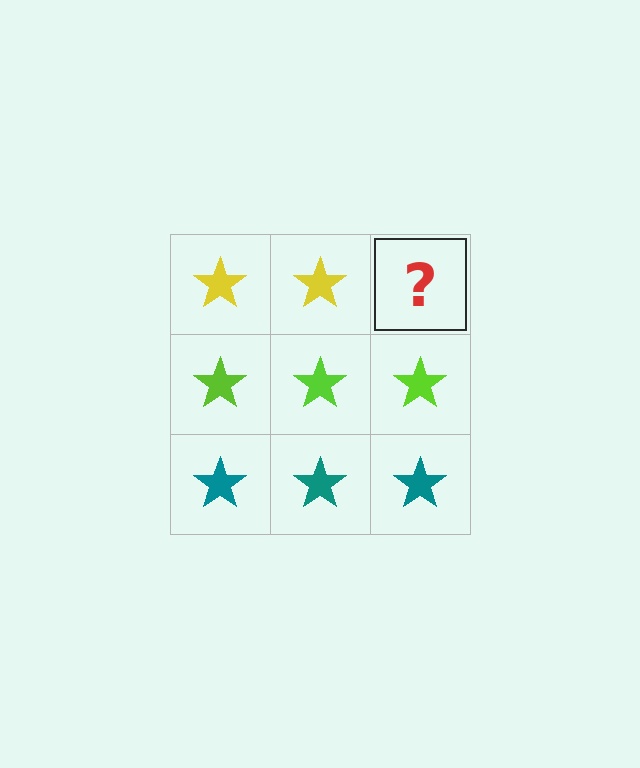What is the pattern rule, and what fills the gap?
The rule is that each row has a consistent color. The gap should be filled with a yellow star.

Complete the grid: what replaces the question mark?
The question mark should be replaced with a yellow star.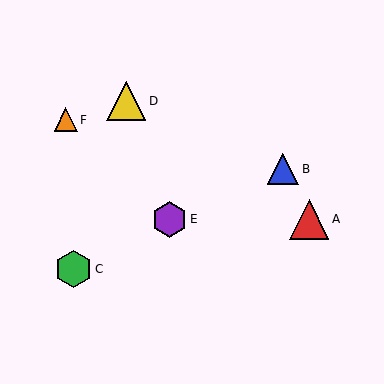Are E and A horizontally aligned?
Yes, both are at y≈219.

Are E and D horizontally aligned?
No, E is at y≈219 and D is at y≈101.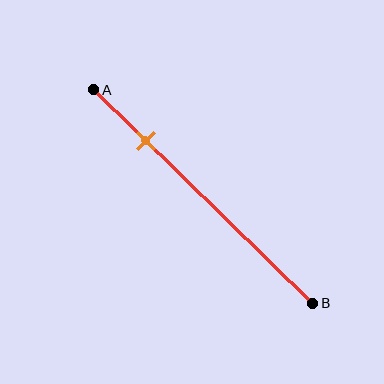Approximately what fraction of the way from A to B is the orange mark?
The orange mark is approximately 25% of the way from A to B.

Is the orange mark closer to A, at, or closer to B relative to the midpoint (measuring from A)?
The orange mark is closer to point A than the midpoint of segment AB.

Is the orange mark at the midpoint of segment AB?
No, the mark is at about 25% from A, not at the 50% midpoint.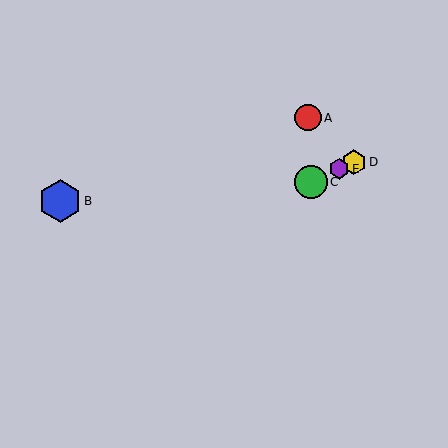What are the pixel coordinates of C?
Object C is at (311, 182).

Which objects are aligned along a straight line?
Objects C, D, E are aligned along a straight line.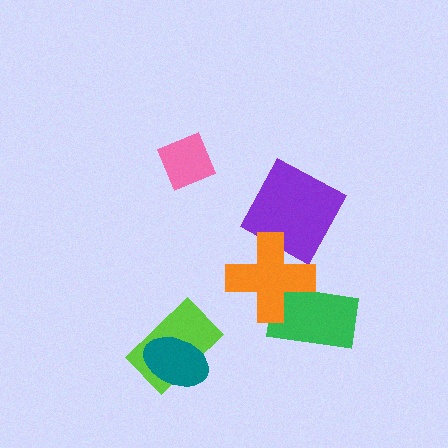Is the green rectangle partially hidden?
Yes, it is partially covered by another shape.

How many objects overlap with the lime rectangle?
1 object overlaps with the lime rectangle.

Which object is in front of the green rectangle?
The orange cross is in front of the green rectangle.